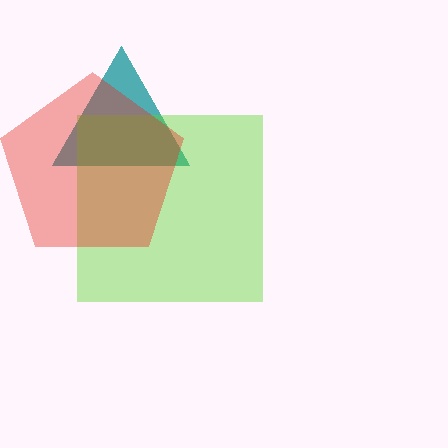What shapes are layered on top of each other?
The layered shapes are: a teal triangle, a lime square, a red pentagon.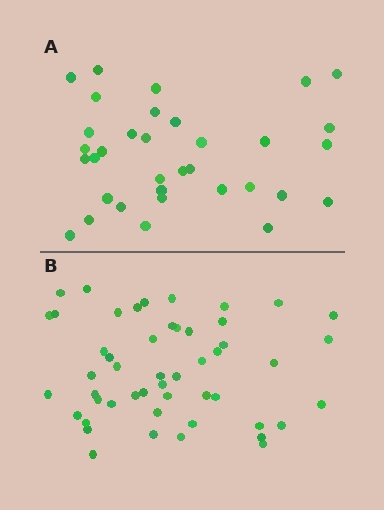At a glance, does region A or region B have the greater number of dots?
Region B (the bottom region) has more dots.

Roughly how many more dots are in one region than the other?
Region B has approximately 15 more dots than region A.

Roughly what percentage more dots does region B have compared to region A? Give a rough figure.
About 45% more.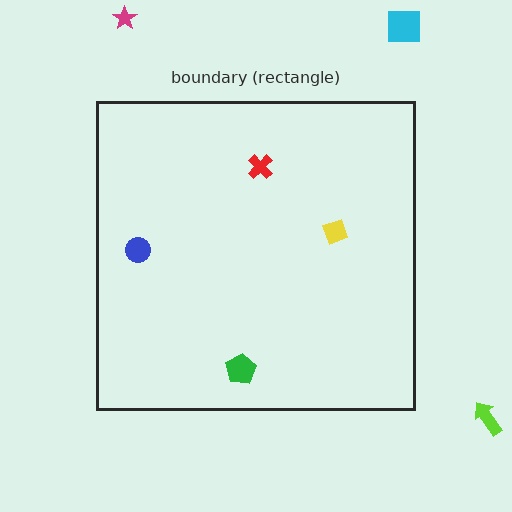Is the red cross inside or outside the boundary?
Inside.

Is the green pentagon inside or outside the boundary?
Inside.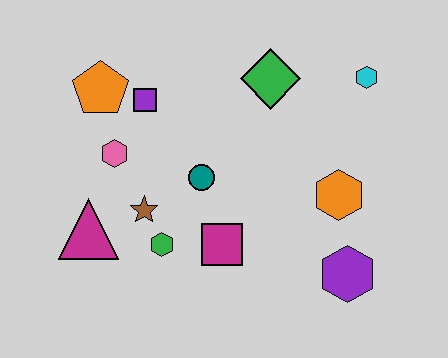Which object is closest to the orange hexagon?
The purple hexagon is closest to the orange hexagon.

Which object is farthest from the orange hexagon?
The orange pentagon is farthest from the orange hexagon.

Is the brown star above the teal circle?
No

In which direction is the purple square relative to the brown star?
The purple square is above the brown star.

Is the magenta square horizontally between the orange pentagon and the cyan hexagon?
Yes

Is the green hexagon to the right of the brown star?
Yes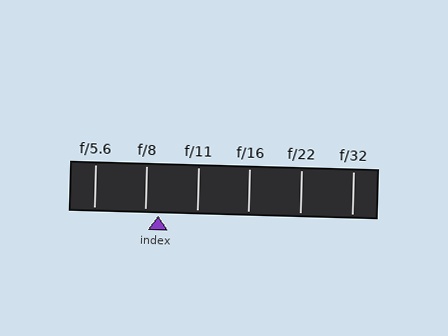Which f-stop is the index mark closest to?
The index mark is closest to f/8.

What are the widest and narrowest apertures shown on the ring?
The widest aperture shown is f/5.6 and the narrowest is f/32.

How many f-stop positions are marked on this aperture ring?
There are 6 f-stop positions marked.